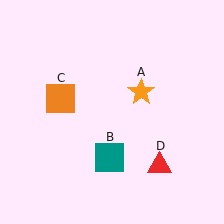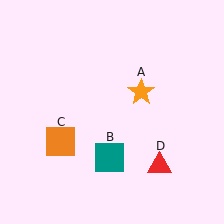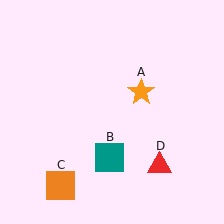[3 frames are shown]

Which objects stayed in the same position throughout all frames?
Orange star (object A) and teal square (object B) and red triangle (object D) remained stationary.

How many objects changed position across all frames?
1 object changed position: orange square (object C).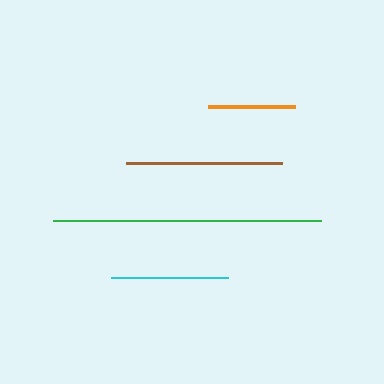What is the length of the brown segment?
The brown segment is approximately 155 pixels long.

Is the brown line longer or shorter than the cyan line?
The brown line is longer than the cyan line.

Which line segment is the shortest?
The orange line is the shortest at approximately 87 pixels.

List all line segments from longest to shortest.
From longest to shortest: green, brown, cyan, orange.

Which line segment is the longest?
The green line is the longest at approximately 269 pixels.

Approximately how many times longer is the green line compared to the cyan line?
The green line is approximately 2.3 times the length of the cyan line.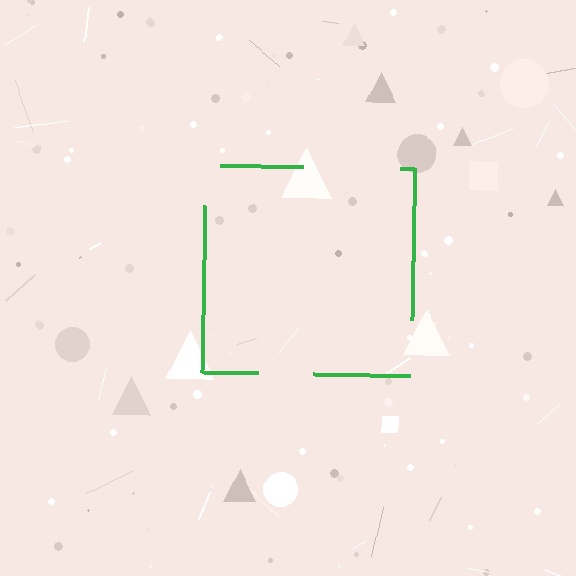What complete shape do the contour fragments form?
The contour fragments form a square.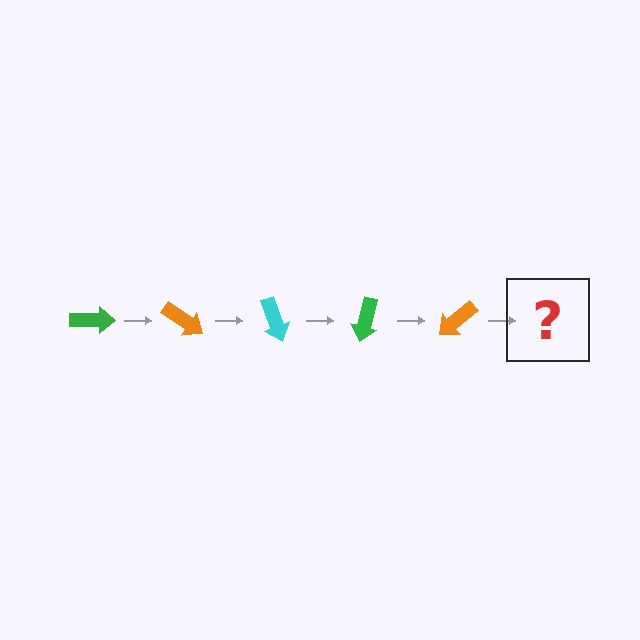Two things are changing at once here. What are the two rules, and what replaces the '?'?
The two rules are that it rotates 35 degrees each step and the color cycles through green, orange, and cyan. The '?' should be a cyan arrow, rotated 175 degrees from the start.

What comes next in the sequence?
The next element should be a cyan arrow, rotated 175 degrees from the start.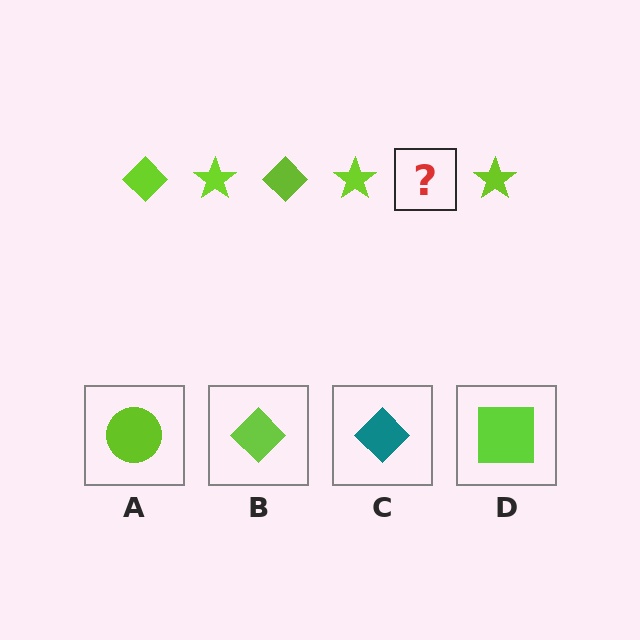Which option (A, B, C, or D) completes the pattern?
B.